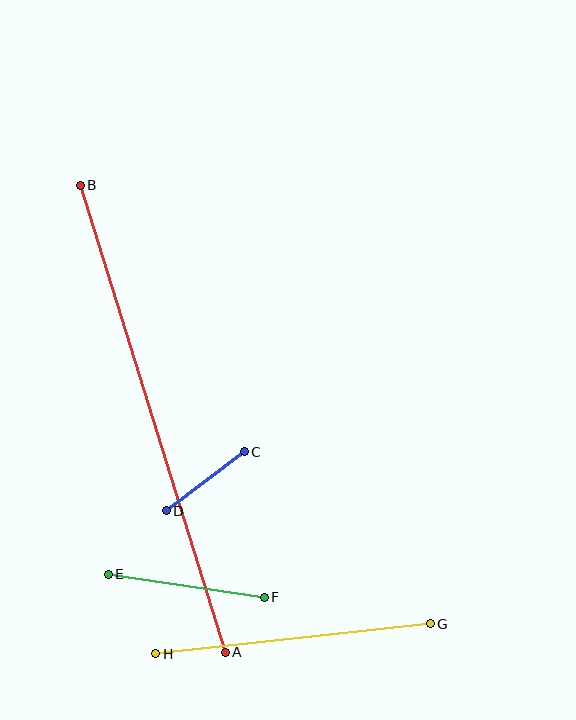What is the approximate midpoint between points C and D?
The midpoint is at approximately (205, 481) pixels.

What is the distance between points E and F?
The distance is approximately 158 pixels.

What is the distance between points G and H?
The distance is approximately 276 pixels.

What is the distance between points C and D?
The distance is approximately 98 pixels.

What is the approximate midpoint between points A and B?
The midpoint is at approximately (153, 419) pixels.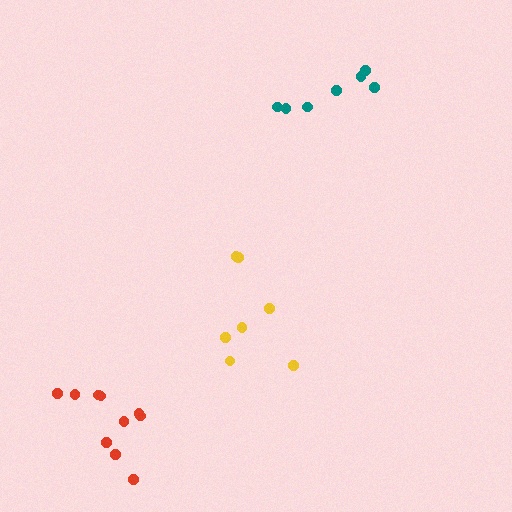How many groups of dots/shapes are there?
There are 3 groups.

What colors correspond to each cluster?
The clusters are colored: yellow, teal, red.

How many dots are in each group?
Group 1: 7 dots, Group 2: 7 dots, Group 3: 10 dots (24 total).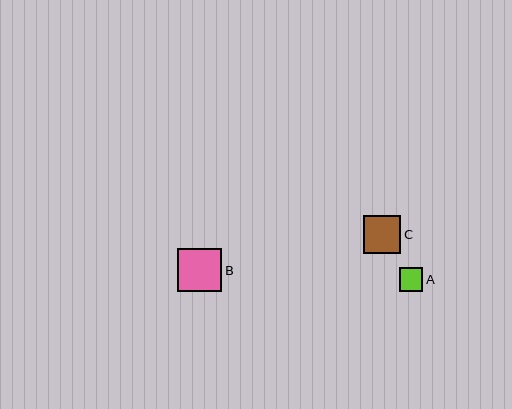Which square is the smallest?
Square A is the smallest with a size of approximately 23 pixels.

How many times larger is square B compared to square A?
Square B is approximately 1.9 times the size of square A.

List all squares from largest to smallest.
From largest to smallest: B, C, A.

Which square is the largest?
Square B is the largest with a size of approximately 44 pixels.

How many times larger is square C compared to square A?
Square C is approximately 1.6 times the size of square A.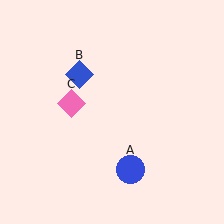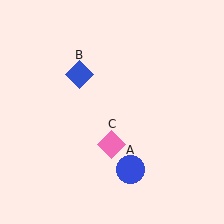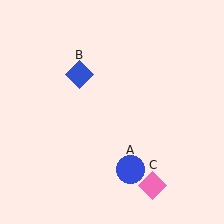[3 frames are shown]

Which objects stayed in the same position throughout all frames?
Blue circle (object A) and blue diamond (object B) remained stationary.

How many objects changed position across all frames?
1 object changed position: pink diamond (object C).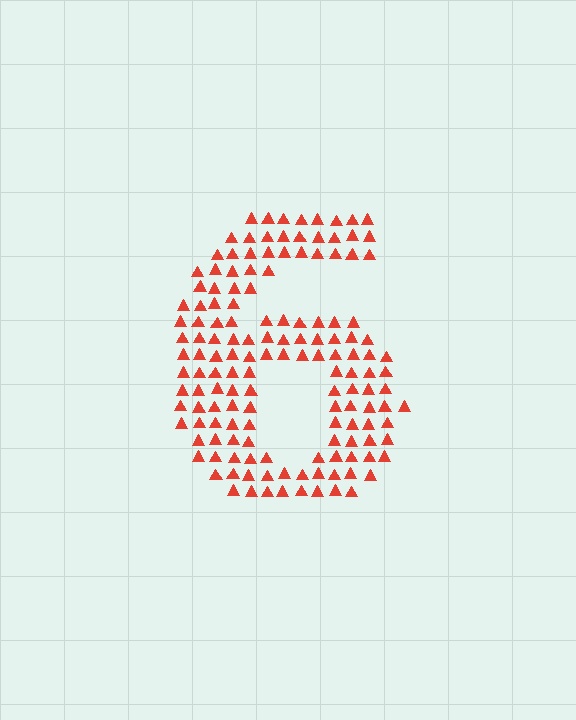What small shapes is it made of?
It is made of small triangles.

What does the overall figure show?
The overall figure shows the digit 6.